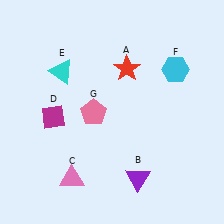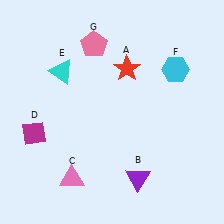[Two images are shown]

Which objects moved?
The objects that moved are: the magenta diamond (D), the pink pentagon (G).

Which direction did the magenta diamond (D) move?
The magenta diamond (D) moved left.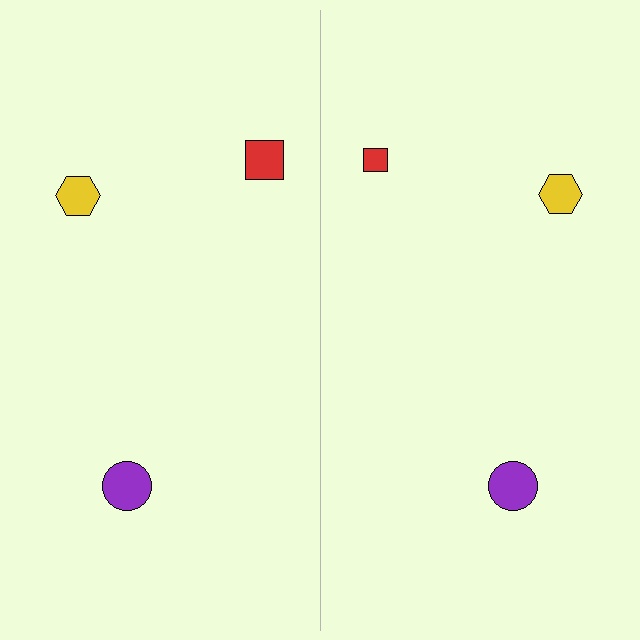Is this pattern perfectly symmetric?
No, the pattern is not perfectly symmetric. The red square on the right side has a different size than its mirror counterpart.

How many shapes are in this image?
There are 6 shapes in this image.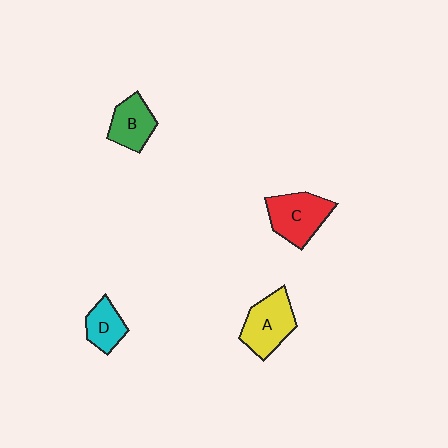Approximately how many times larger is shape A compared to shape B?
Approximately 1.3 times.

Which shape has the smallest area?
Shape D (cyan).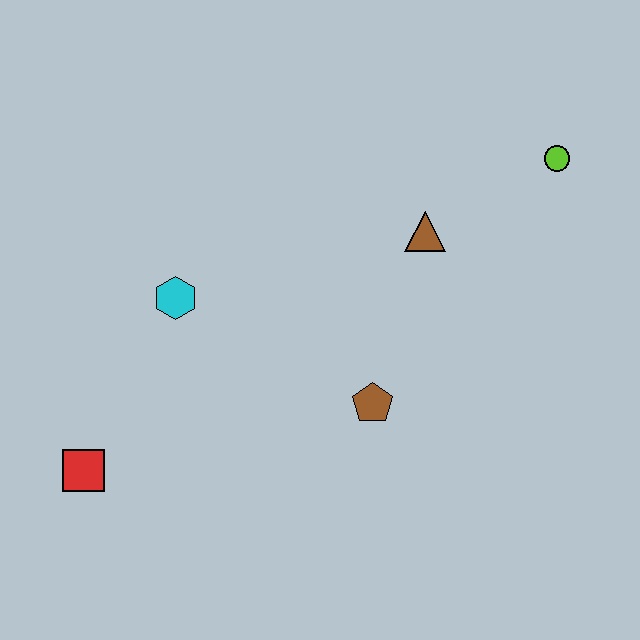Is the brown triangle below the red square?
No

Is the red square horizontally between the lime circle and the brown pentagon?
No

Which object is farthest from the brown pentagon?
The lime circle is farthest from the brown pentagon.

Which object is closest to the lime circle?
The brown triangle is closest to the lime circle.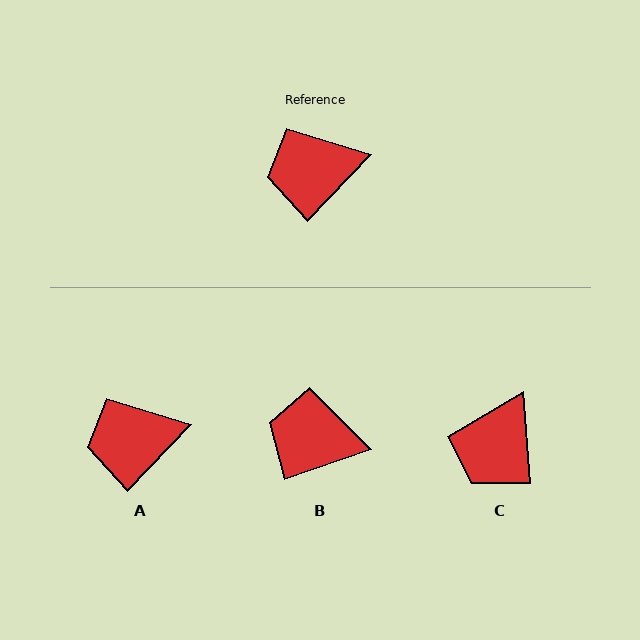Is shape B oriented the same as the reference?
No, it is off by about 28 degrees.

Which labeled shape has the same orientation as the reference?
A.